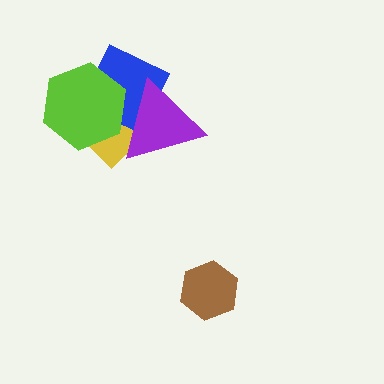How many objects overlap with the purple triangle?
3 objects overlap with the purple triangle.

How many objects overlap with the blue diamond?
3 objects overlap with the blue diamond.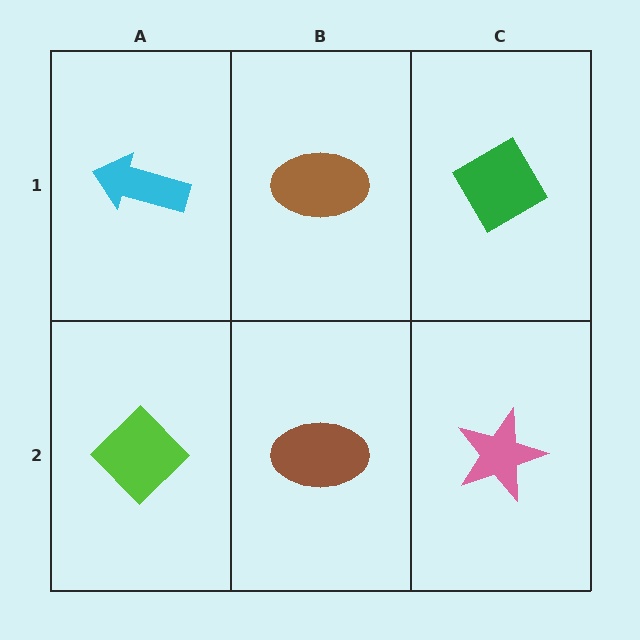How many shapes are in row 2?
3 shapes.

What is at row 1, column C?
A green diamond.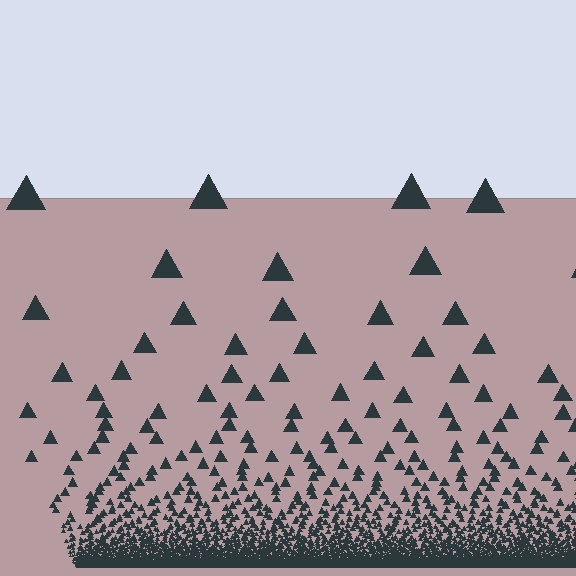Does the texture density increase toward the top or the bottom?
Density increases toward the bottom.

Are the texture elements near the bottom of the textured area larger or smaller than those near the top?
Smaller. The gradient is inverted — elements near the bottom are smaller and denser.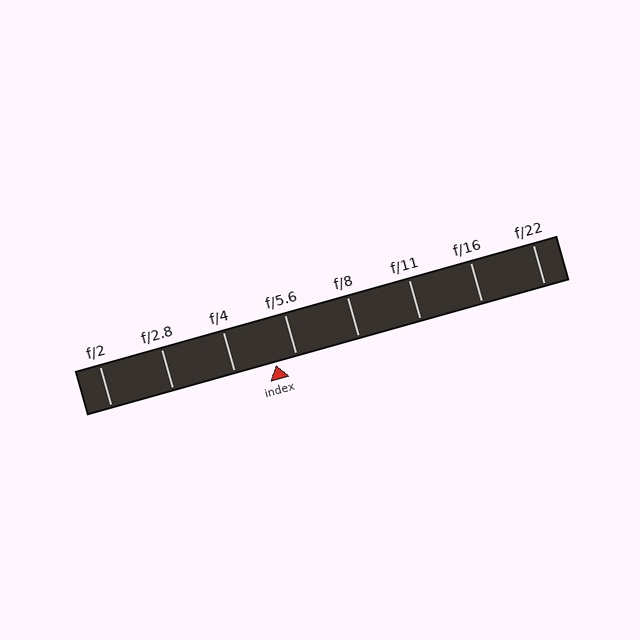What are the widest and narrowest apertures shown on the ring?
The widest aperture shown is f/2 and the narrowest is f/22.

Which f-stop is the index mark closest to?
The index mark is closest to f/5.6.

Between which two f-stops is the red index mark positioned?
The index mark is between f/4 and f/5.6.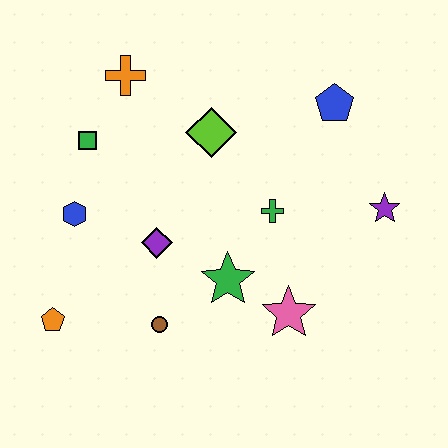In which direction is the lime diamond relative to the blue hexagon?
The lime diamond is to the right of the blue hexagon.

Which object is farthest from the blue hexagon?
The purple star is farthest from the blue hexagon.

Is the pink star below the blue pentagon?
Yes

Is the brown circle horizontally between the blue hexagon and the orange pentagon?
No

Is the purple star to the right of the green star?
Yes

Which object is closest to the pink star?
The green star is closest to the pink star.